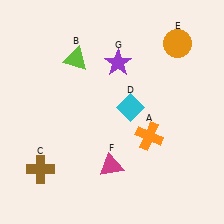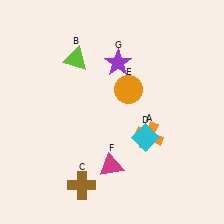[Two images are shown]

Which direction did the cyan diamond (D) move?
The cyan diamond (D) moved down.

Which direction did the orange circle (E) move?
The orange circle (E) moved left.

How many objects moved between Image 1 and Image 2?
3 objects moved between the two images.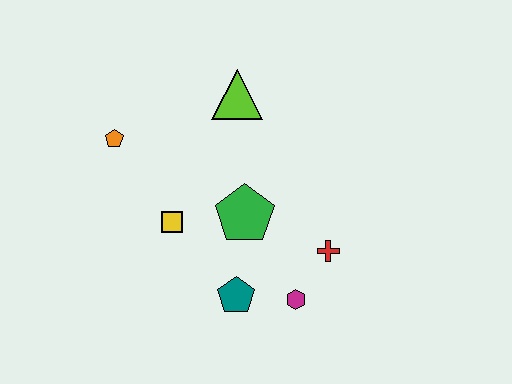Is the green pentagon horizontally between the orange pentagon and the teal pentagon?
No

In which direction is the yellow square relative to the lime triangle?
The yellow square is below the lime triangle.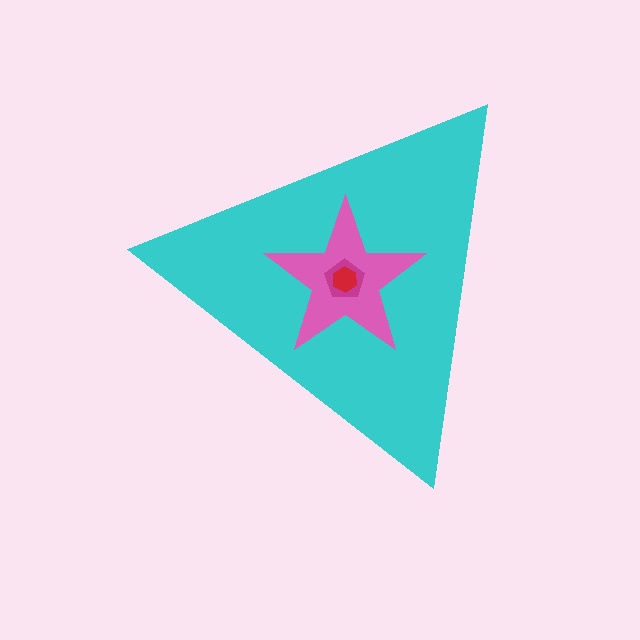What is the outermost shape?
The cyan triangle.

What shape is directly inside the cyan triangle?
The pink star.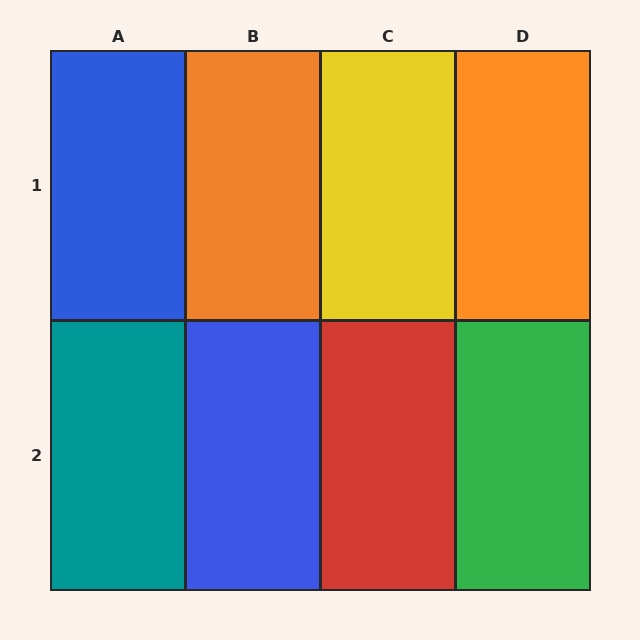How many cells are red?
1 cell is red.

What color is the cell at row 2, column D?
Green.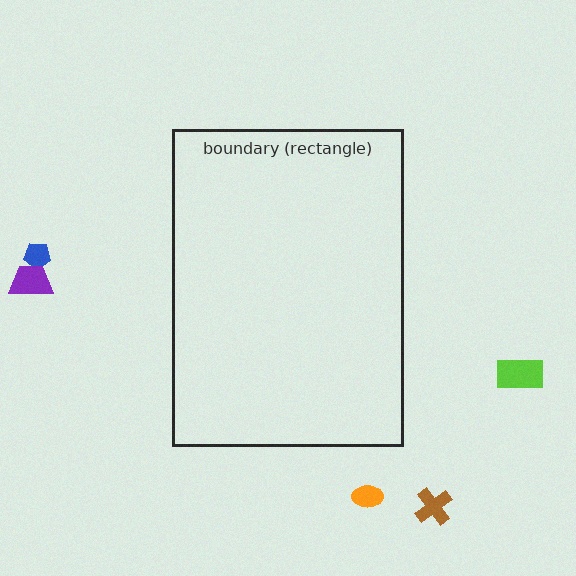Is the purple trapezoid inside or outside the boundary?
Outside.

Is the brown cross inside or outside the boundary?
Outside.